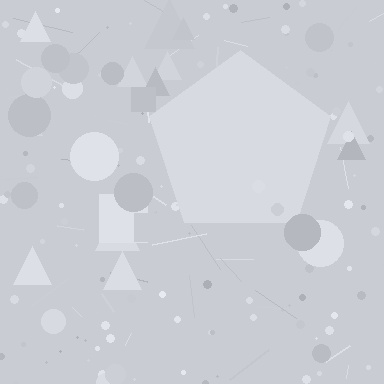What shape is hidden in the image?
A pentagon is hidden in the image.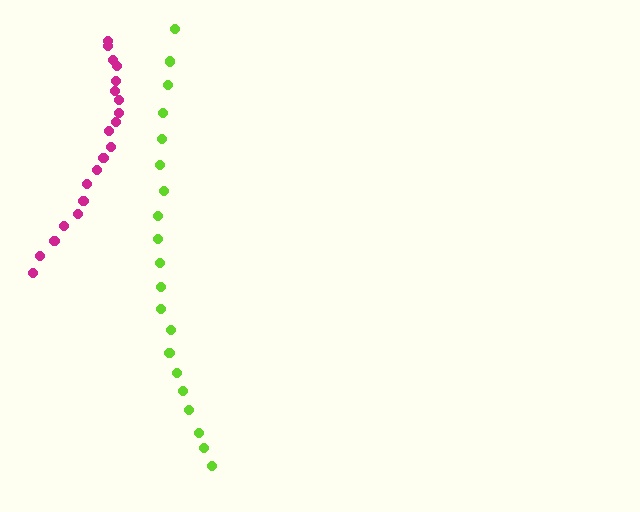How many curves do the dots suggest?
There are 2 distinct paths.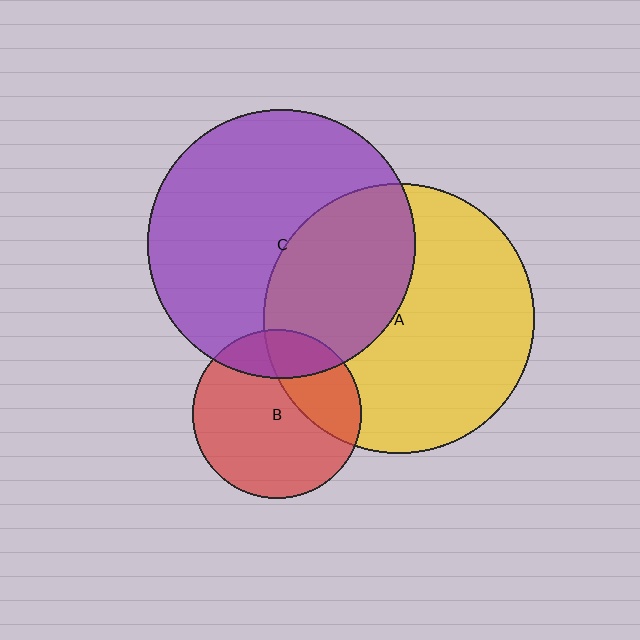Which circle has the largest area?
Circle A (yellow).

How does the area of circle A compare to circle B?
Approximately 2.6 times.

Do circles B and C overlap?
Yes.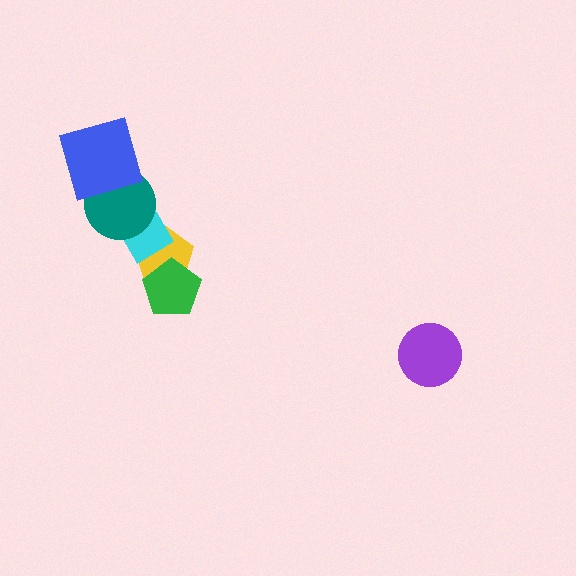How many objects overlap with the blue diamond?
1 object overlaps with the blue diamond.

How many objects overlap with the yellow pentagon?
2 objects overlap with the yellow pentagon.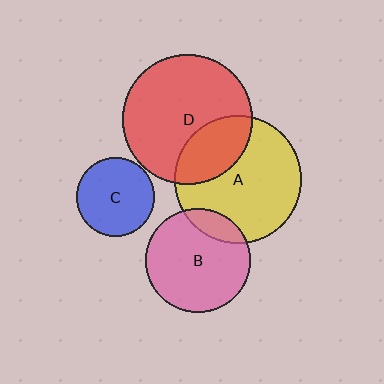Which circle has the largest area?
Circle D (red).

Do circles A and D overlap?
Yes.